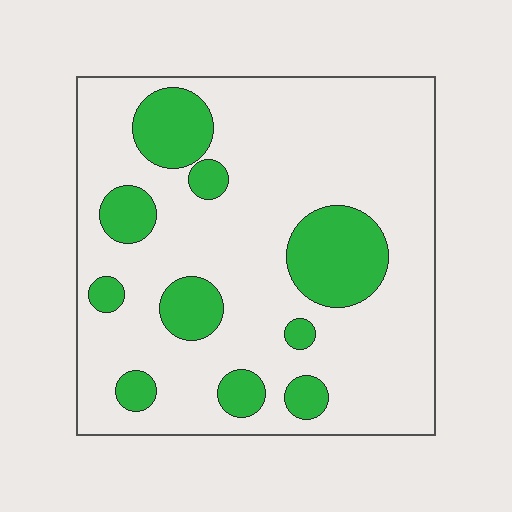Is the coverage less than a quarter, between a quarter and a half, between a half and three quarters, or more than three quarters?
Less than a quarter.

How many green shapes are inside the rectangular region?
10.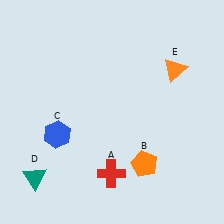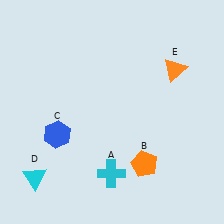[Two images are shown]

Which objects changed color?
A changed from red to cyan. D changed from teal to cyan.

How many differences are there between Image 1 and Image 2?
There are 2 differences between the two images.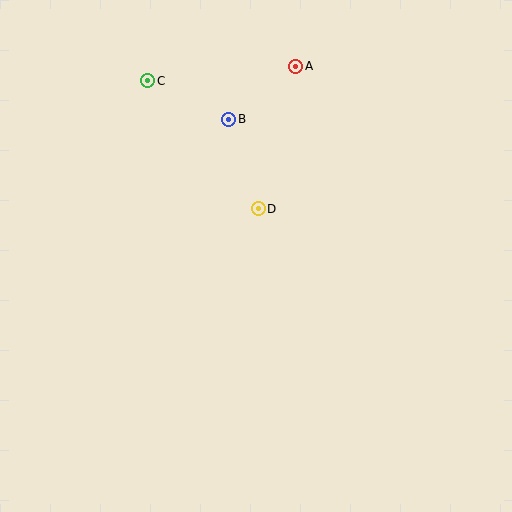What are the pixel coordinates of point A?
Point A is at (296, 66).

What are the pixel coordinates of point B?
Point B is at (229, 119).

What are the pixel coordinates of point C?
Point C is at (148, 81).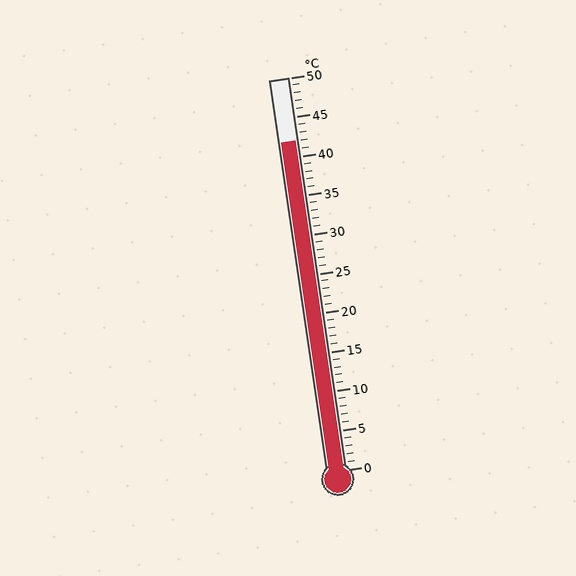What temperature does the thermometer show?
The thermometer shows approximately 42°C.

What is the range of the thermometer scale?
The thermometer scale ranges from 0°C to 50°C.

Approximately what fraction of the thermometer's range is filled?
The thermometer is filled to approximately 85% of its range.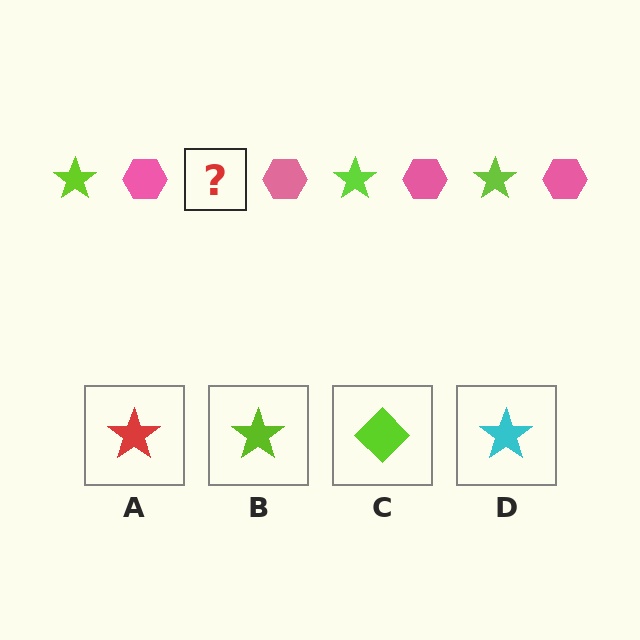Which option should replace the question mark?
Option B.